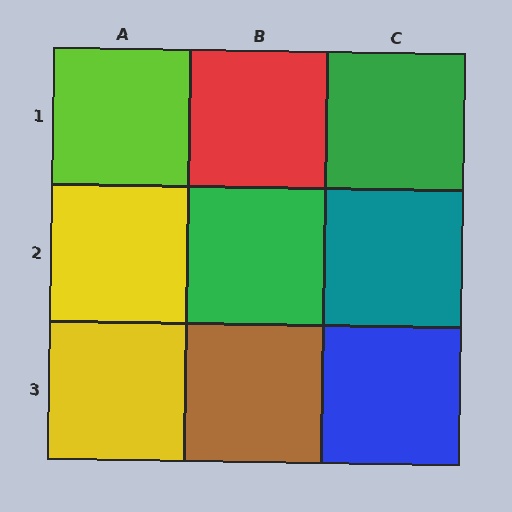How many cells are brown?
1 cell is brown.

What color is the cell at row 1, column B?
Red.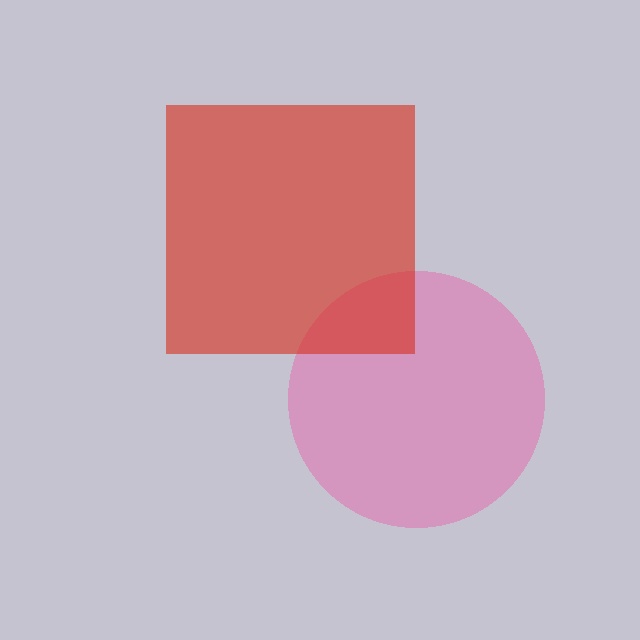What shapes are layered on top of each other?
The layered shapes are: a pink circle, a red square.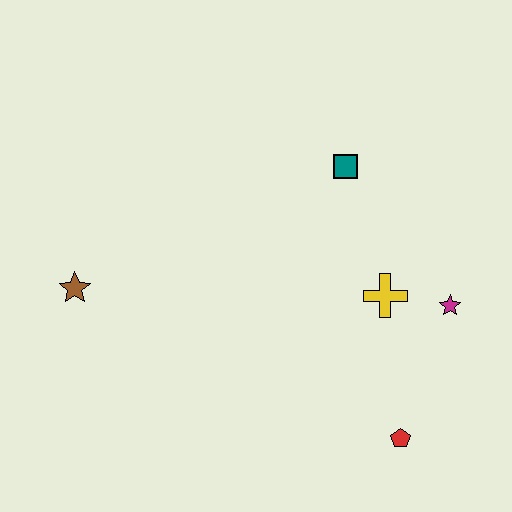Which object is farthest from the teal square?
The brown star is farthest from the teal square.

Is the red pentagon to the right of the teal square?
Yes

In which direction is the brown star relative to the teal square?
The brown star is to the left of the teal square.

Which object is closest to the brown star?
The teal square is closest to the brown star.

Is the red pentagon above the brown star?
No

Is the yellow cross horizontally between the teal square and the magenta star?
Yes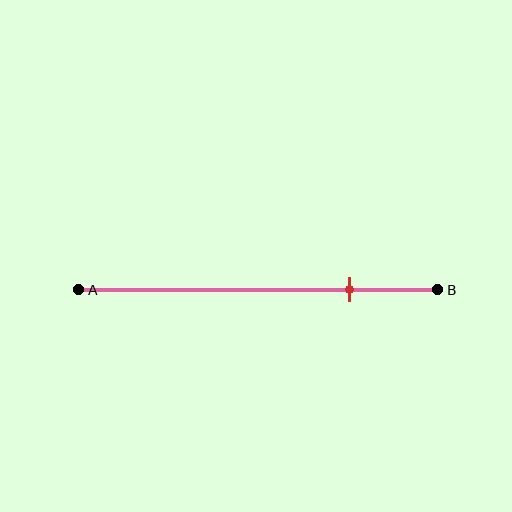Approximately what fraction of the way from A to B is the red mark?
The red mark is approximately 75% of the way from A to B.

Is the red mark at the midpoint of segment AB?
No, the mark is at about 75% from A, not at the 50% midpoint.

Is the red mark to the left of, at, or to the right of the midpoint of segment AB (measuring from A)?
The red mark is to the right of the midpoint of segment AB.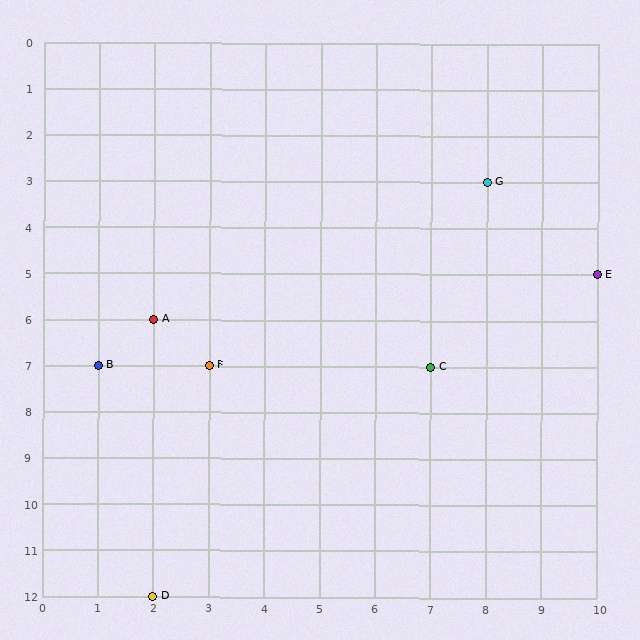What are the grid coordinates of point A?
Point A is at grid coordinates (2, 6).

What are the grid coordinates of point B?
Point B is at grid coordinates (1, 7).